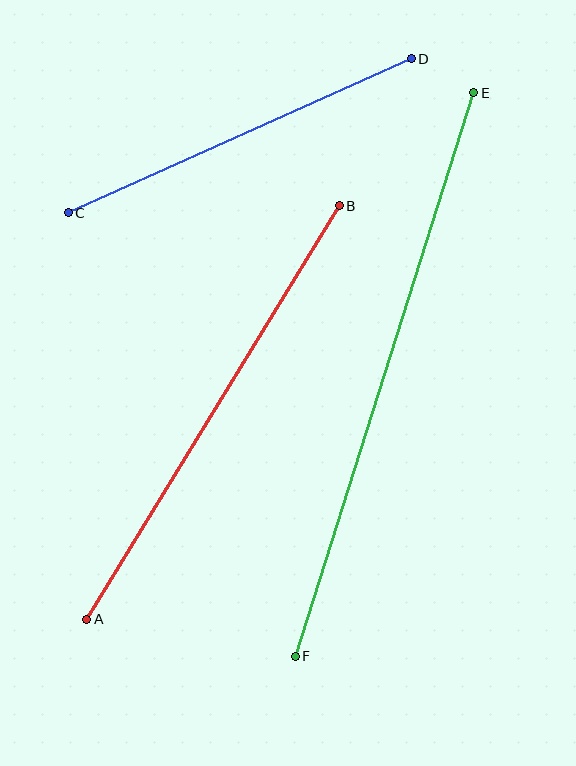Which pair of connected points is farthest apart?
Points E and F are farthest apart.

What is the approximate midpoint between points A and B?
The midpoint is at approximately (213, 413) pixels.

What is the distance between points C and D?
The distance is approximately 376 pixels.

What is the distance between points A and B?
The distance is approximately 484 pixels.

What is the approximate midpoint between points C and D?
The midpoint is at approximately (240, 136) pixels.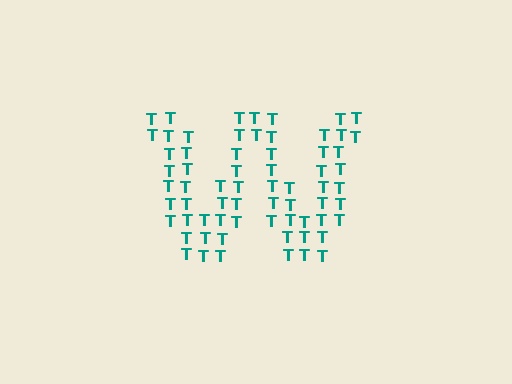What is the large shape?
The large shape is the letter W.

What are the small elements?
The small elements are letter T's.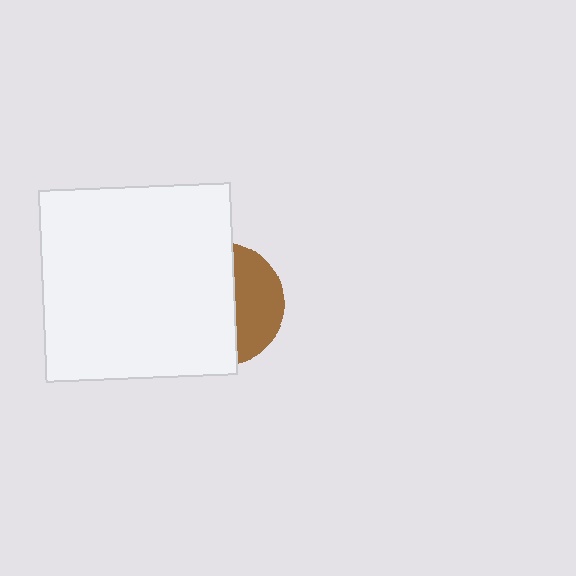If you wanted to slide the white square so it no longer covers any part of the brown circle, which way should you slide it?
Slide it left — that is the most direct way to separate the two shapes.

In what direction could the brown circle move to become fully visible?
The brown circle could move right. That would shift it out from behind the white square entirely.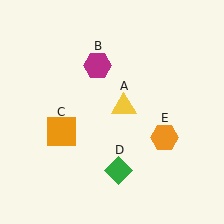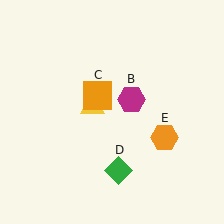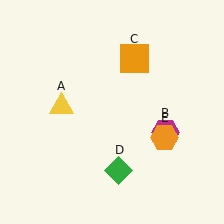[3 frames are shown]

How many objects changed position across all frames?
3 objects changed position: yellow triangle (object A), magenta hexagon (object B), orange square (object C).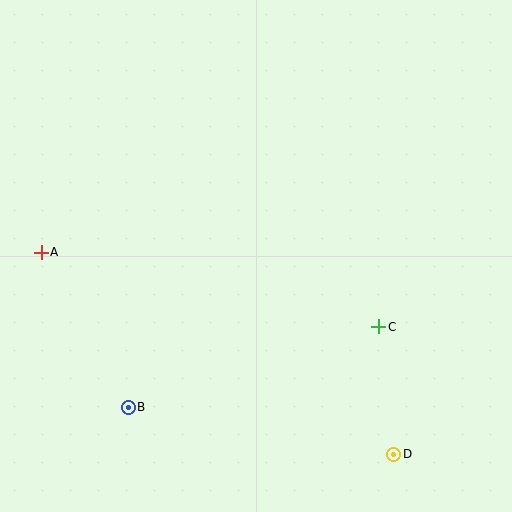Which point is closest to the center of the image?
Point C at (379, 327) is closest to the center.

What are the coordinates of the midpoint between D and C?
The midpoint between D and C is at (386, 391).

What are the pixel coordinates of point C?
Point C is at (379, 327).